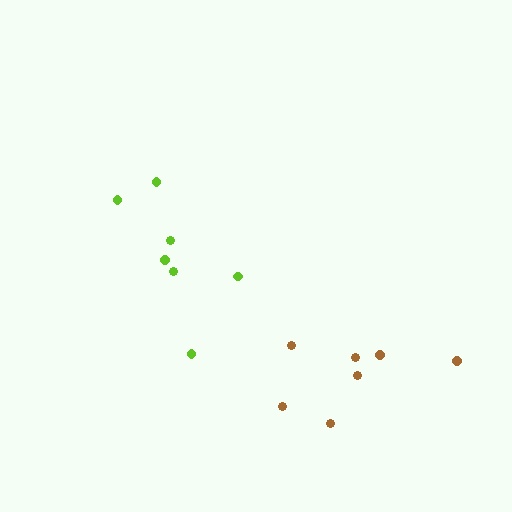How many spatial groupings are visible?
There are 2 spatial groupings.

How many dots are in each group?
Group 1: 7 dots, Group 2: 7 dots (14 total).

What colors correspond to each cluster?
The clusters are colored: lime, brown.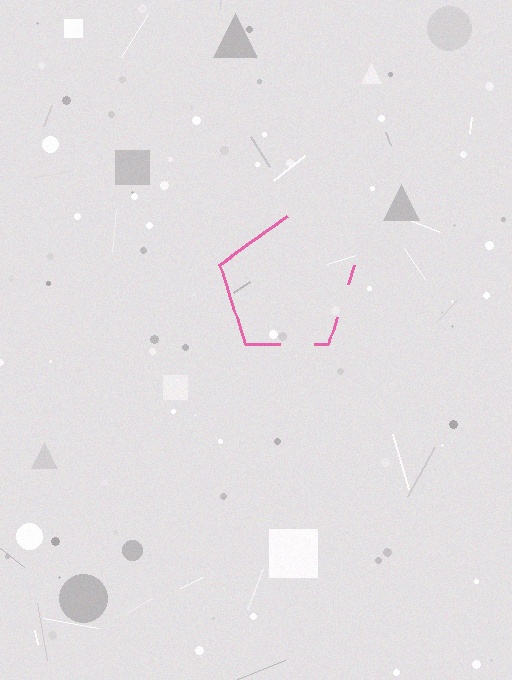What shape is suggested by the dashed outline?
The dashed outline suggests a pentagon.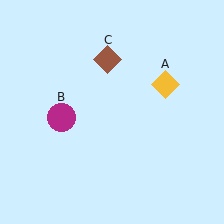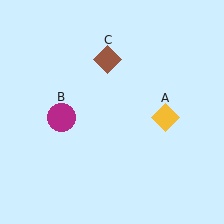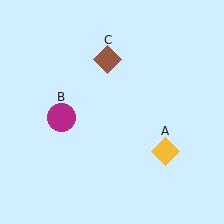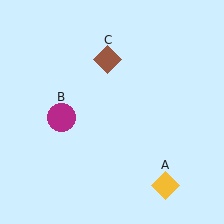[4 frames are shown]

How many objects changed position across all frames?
1 object changed position: yellow diamond (object A).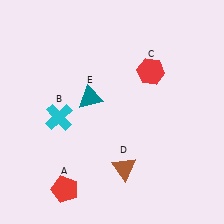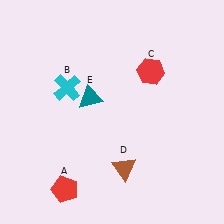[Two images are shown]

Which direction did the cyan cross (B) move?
The cyan cross (B) moved up.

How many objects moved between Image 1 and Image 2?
1 object moved between the two images.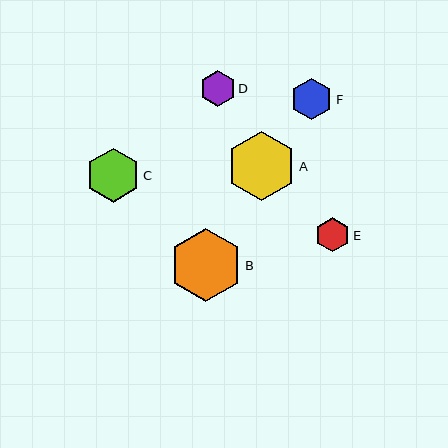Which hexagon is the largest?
Hexagon B is the largest with a size of approximately 73 pixels.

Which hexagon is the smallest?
Hexagon E is the smallest with a size of approximately 34 pixels.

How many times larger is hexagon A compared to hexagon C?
Hexagon A is approximately 1.3 times the size of hexagon C.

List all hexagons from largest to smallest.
From largest to smallest: B, A, C, F, D, E.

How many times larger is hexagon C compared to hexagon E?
Hexagon C is approximately 1.6 times the size of hexagon E.